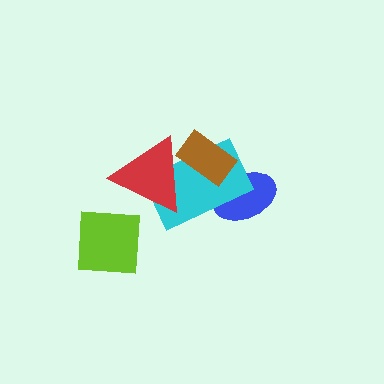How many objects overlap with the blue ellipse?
1 object overlaps with the blue ellipse.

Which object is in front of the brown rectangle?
The red triangle is in front of the brown rectangle.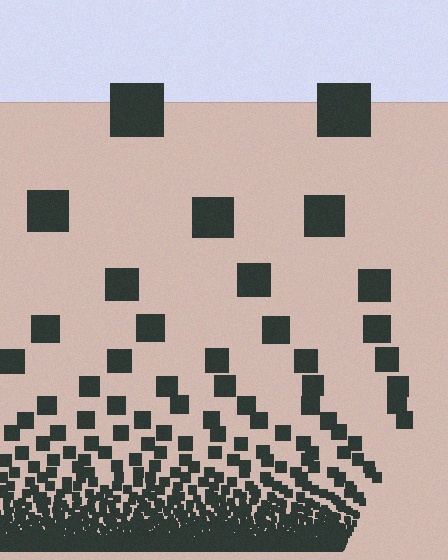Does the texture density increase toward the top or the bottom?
Density increases toward the bottom.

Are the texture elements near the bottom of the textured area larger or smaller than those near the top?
Smaller. The gradient is inverted — elements near the bottom are smaller and denser.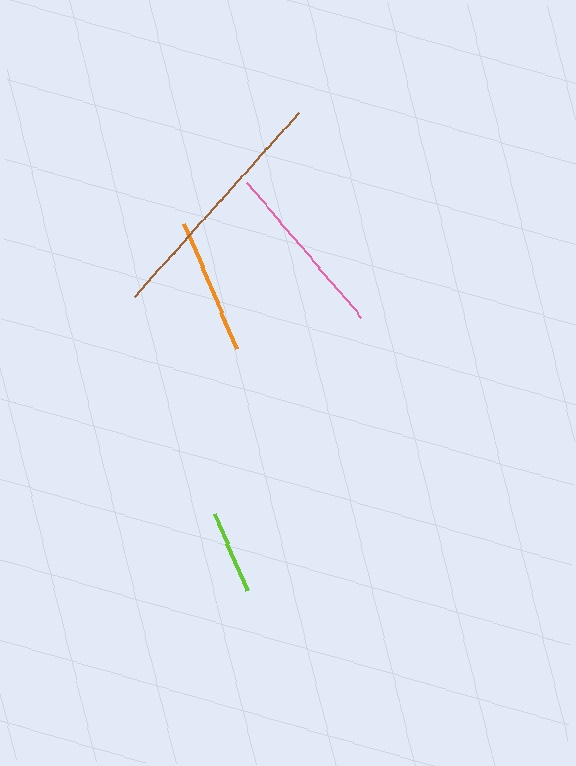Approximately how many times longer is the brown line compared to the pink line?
The brown line is approximately 1.4 times the length of the pink line.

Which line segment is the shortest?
The lime line is the shortest at approximately 83 pixels.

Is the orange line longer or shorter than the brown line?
The brown line is longer than the orange line.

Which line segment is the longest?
The brown line is the longest at approximately 246 pixels.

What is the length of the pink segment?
The pink segment is approximately 177 pixels long.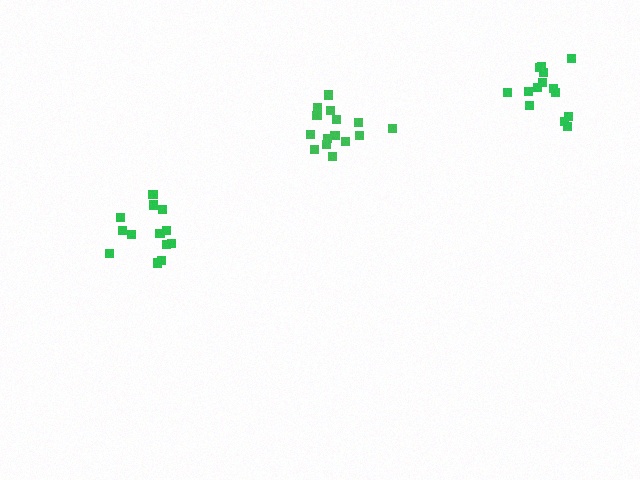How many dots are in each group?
Group 1: 13 dots, Group 2: 14 dots, Group 3: 15 dots (42 total).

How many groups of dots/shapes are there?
There are 3 groups.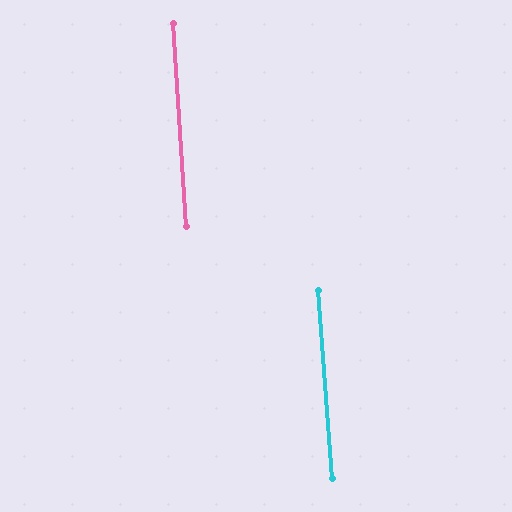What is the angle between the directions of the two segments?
Approximately 0 degrees.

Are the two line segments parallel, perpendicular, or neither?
Parallel — their directions differ by only 0.4°.